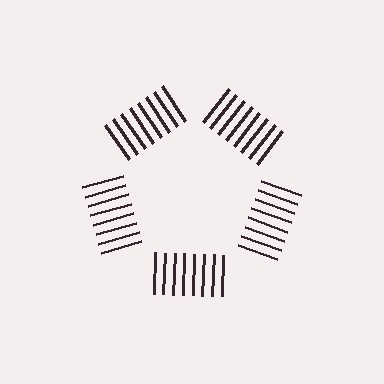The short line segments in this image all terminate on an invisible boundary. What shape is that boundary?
An illusory pentagon — the line segments terminate on its edges but no continuous stroke is drawn.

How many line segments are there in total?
40 — 8 along each of the 5 edges.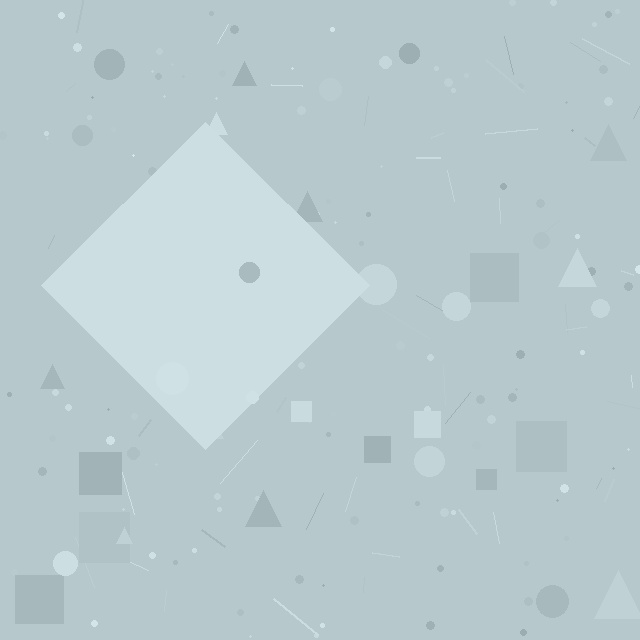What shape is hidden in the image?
A diamond is hidden in the image.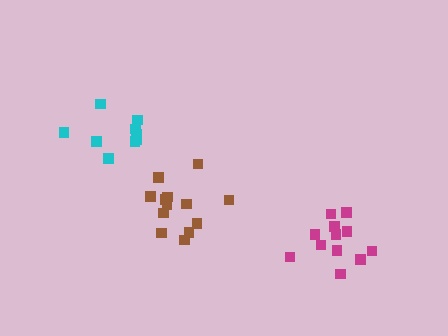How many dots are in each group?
Group 1: 13 dots, Group 2: 12 dots, Group 3: 9 dots (34 total).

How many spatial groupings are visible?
There are 3 spatial groupings.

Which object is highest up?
The cyan cluster is topmost.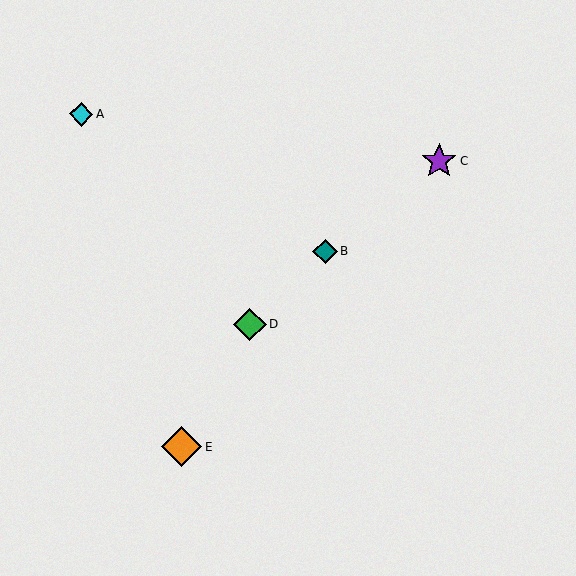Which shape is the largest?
The orange diamond (labeled E) is the largest.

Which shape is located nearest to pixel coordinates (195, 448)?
The orange diamond (labeled E) at (182, 446) is nearest to that location.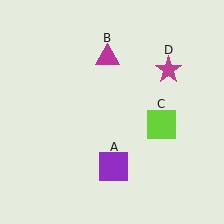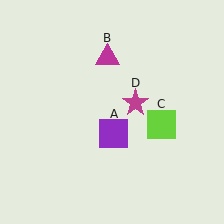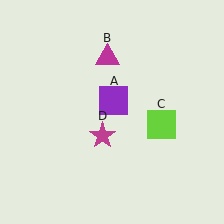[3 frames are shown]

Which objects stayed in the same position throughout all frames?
Magenta triangle (object B) and lime square (object C) remained stationary.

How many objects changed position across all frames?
2 objects changed position: purple square (object A), magenta star (object D).